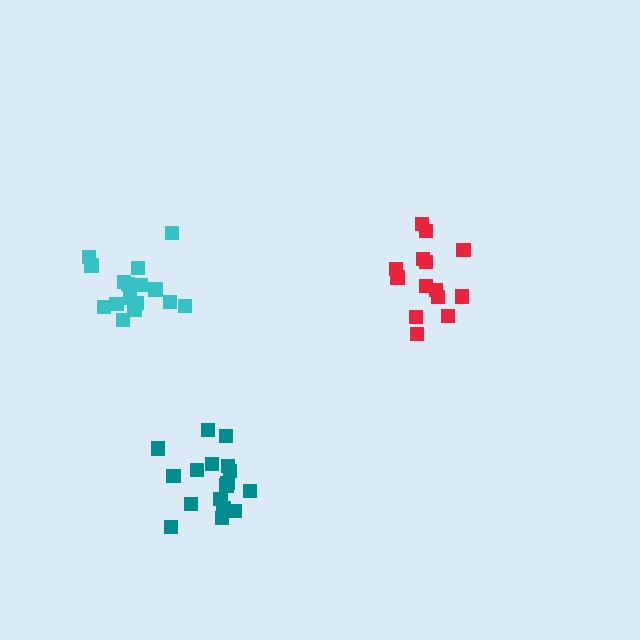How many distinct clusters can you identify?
There are 3 distinct clusters.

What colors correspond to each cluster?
The clusters are colored: cyan, teal, red.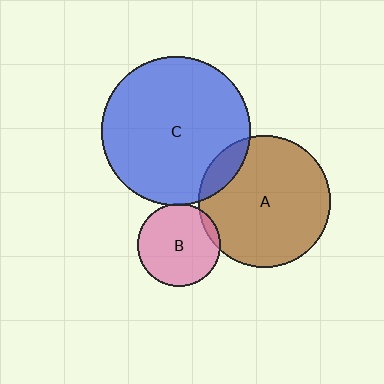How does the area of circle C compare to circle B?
Approximately 3.2 times.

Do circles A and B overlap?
Yes.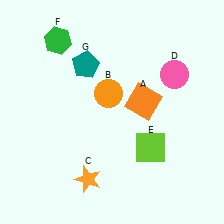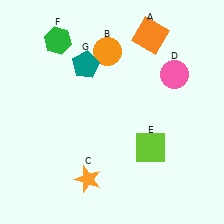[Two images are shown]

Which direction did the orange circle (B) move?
The orange circle (B) moved up.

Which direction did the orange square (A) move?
The orange square (A) moved up.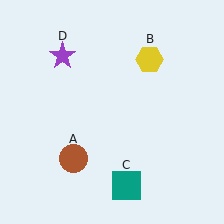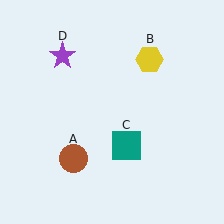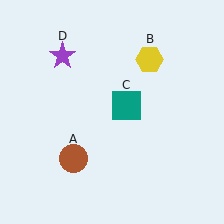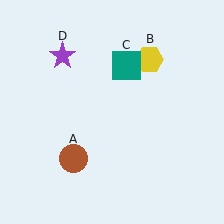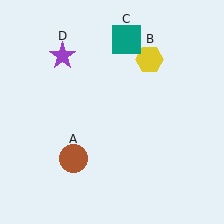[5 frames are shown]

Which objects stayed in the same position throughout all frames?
Brown circle (object A) and yellow hexagon (object B) and purple star (object D) remained stationary.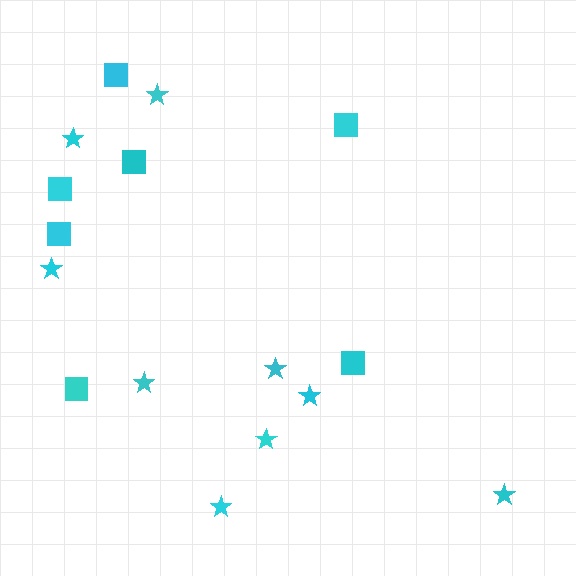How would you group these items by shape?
There are 2 groups: one group of squares (7) and one group of stars (9).